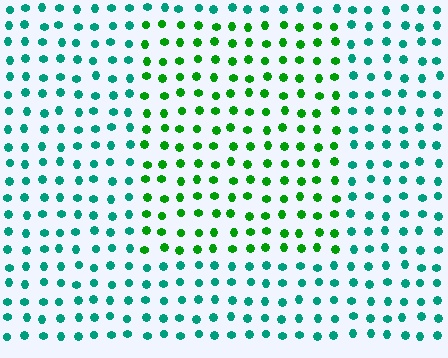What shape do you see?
I see a rectangle.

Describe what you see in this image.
The image is filled with small teal elements in a uniform arrangement. A rectangle-shaped region is visible where the elements are tinted to a slightly different hue, forming a subtle color boundary.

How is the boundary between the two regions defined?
The boundary is defined purely by a slight shift in hue (about 44 degrees). Spacing, size, and orientation are identical on both sides.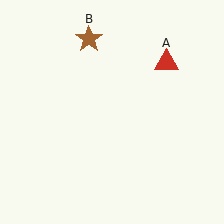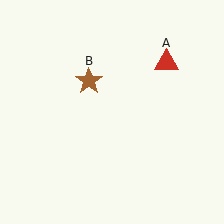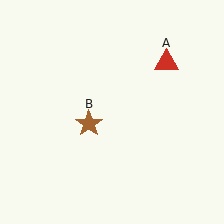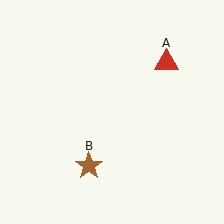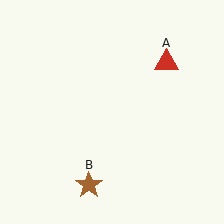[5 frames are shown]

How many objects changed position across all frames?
1 object changed position: brown star (object B).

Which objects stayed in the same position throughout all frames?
Red triangle (object A) remained stationary.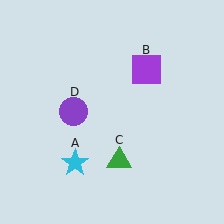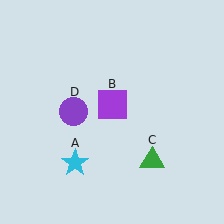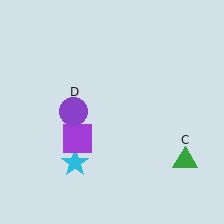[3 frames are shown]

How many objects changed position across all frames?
2 objects changed position: purple square (object B), green triangle (object C).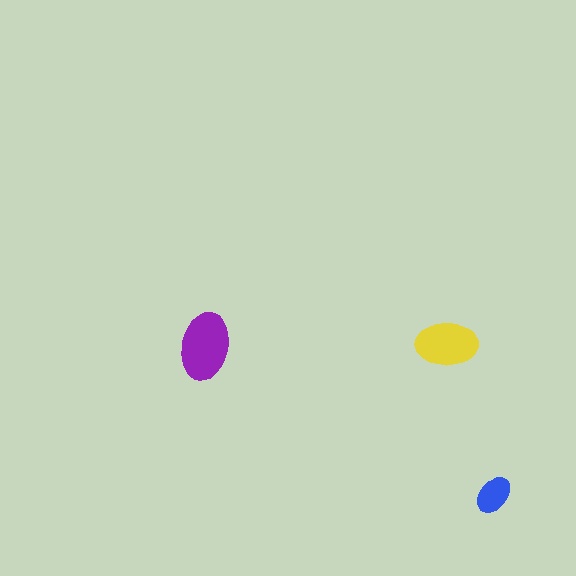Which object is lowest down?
The blue ellipse is bottommost.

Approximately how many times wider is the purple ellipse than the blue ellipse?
About 1.5 times wider.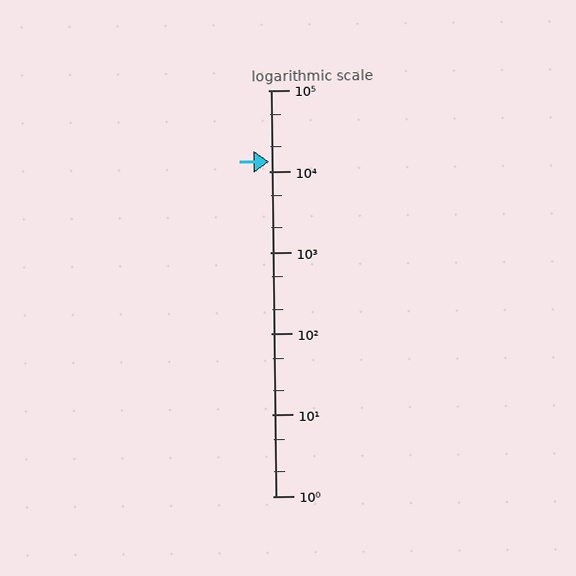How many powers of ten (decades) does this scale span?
The scale spans 5 decades, from 1 to 100000.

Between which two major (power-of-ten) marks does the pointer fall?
The pointer is between 10000 and 100000.